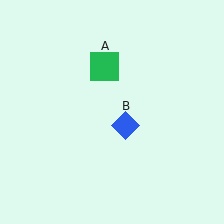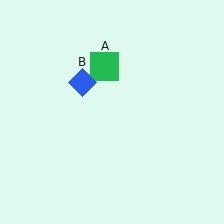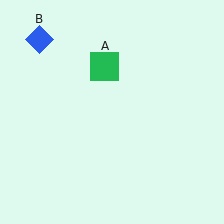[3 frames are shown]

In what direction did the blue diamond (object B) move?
The blue diamond (object B) moved up and to the left.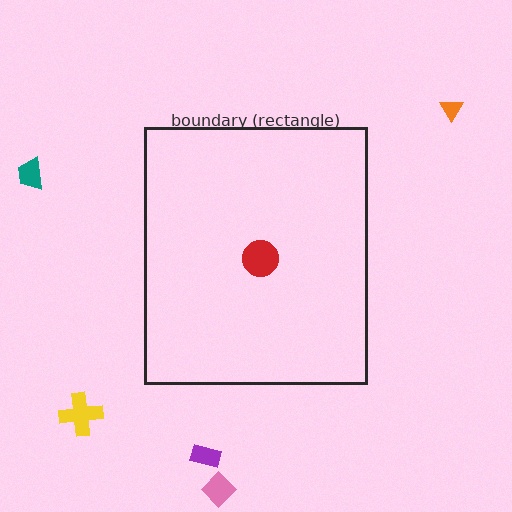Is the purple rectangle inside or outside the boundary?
Outside.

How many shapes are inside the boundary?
1 inside, 5 outside.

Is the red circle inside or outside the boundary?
Inside.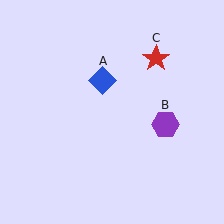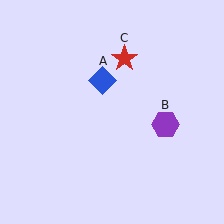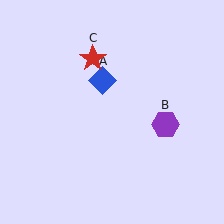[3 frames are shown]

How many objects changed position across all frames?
1 object changed position: red star (object C).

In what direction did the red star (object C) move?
The red star (object C) moved left.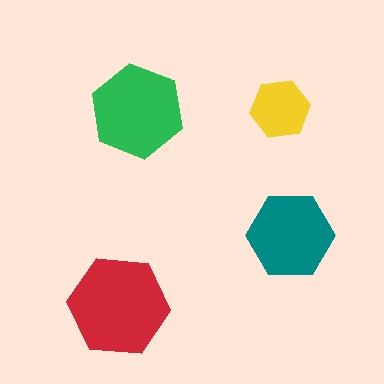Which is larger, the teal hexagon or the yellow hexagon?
The teal one.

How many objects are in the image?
There are 4 objects in the image.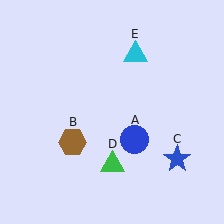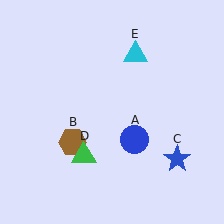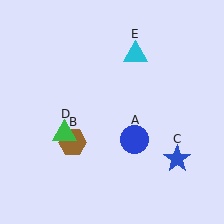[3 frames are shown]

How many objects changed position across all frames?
1 object changed position: green triangle (object D).